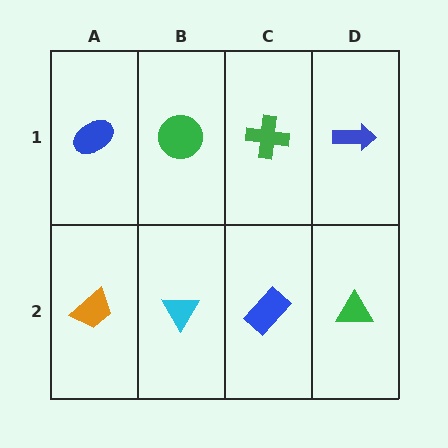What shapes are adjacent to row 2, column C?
A green cross (row 1, column C), a cyan triangle (row 2, column B), a green triangle (row 2, column D).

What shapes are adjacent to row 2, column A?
A blue ellipse (row 1, column A), a cyan triangle (row 2, column B).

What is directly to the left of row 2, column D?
A blue rectangle.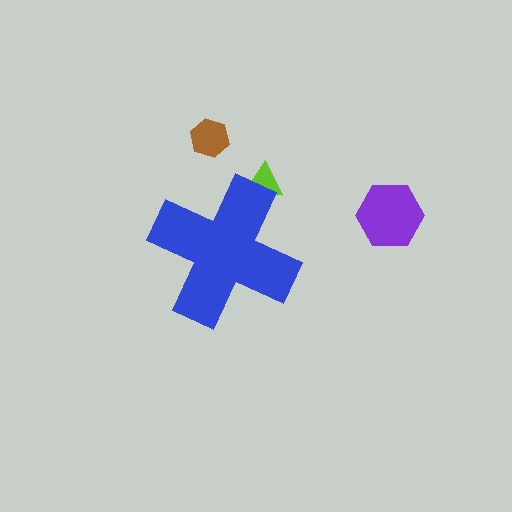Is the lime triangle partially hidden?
Yes, the lime triangle is partially hidden behind the blue cross.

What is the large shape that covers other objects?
A blue cross.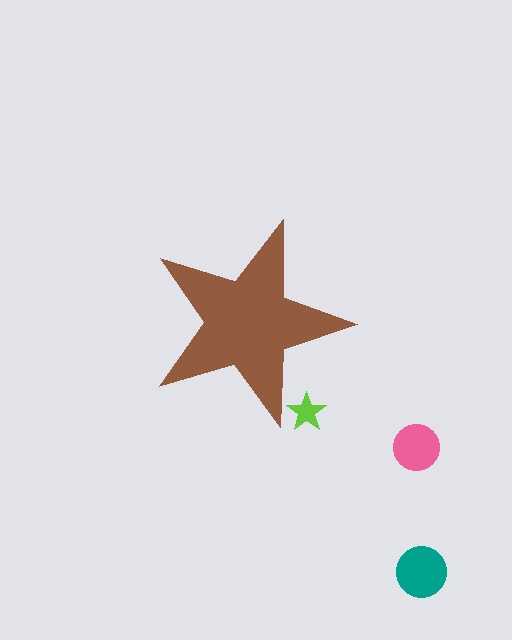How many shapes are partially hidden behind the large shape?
1 shape is partially hidden.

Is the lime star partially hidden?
Yes, the lime star is partially hidden behind the brown star.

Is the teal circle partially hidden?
No, the teal circle is fully visible.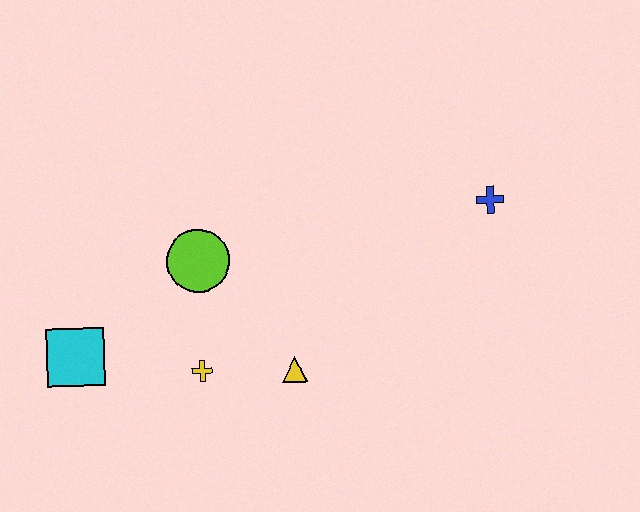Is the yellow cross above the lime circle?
No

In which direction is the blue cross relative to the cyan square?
The blue cross is to the right of the cyan square.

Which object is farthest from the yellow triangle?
The blue cross is farthest from the yellow triangle.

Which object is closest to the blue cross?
The yellow triangle is closest to the blue cross.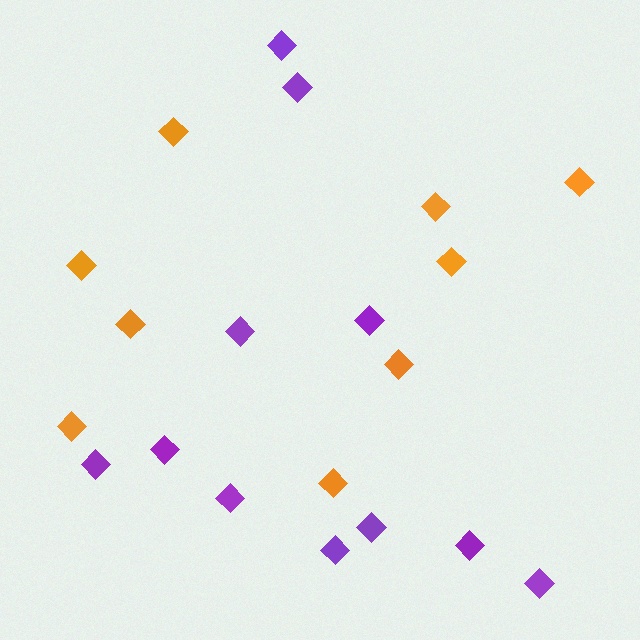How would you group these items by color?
There are 2 groups: one group of orange diamonds (9) and one group of purple diamonds (11).